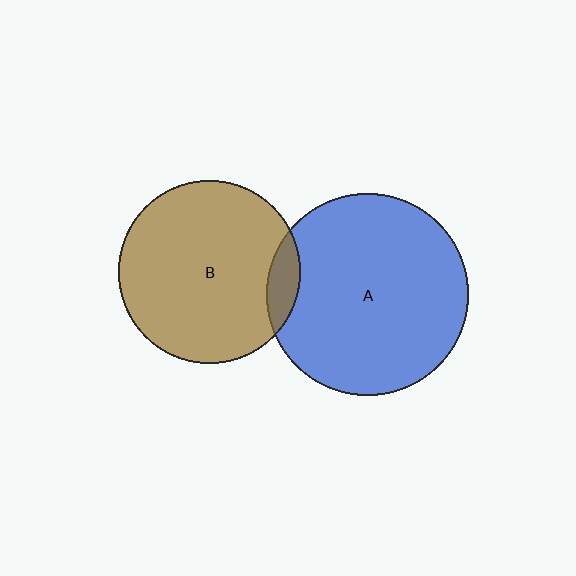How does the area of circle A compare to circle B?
Approximately 1.2 times.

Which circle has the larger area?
Circle A (blue).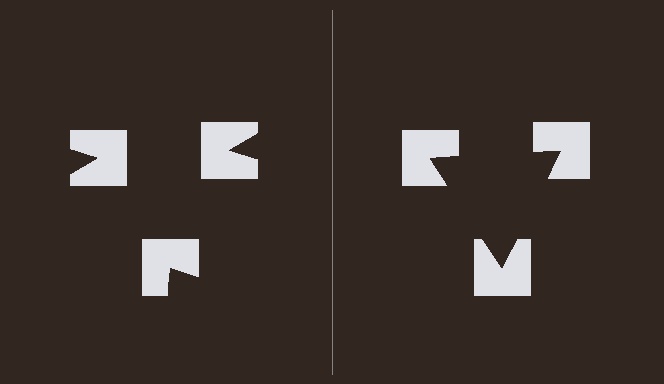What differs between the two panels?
The notched squares are positioned identically on both sides; only the wedge orientations differ. On the right they align to a triangle; on the left they are misaligned.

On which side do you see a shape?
An illusory triangle appears on the right side. On the left side the wedge cuts are rotated, so no coherent shape forms.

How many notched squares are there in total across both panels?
6 — 3 on each side.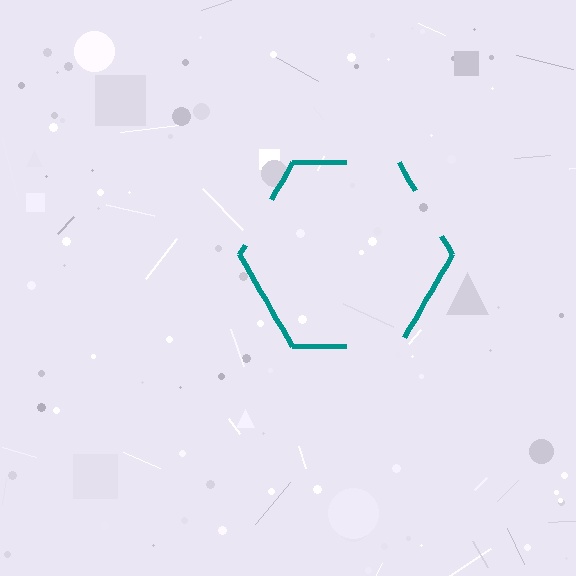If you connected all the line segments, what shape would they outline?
They would outline a hexagon.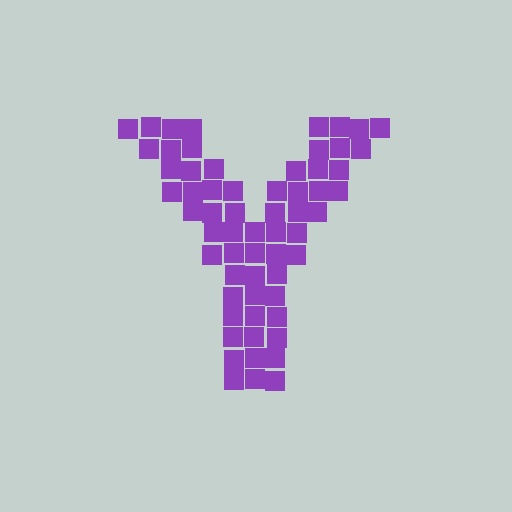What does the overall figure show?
The overall figure shows the letter Y.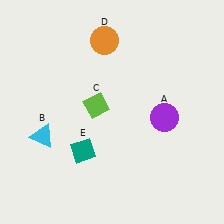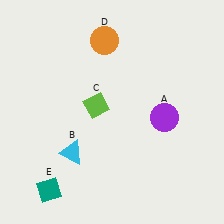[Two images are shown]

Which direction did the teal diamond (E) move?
The teal diamond (E) moved down.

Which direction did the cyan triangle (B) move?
The cyan triangle (B) moved right.